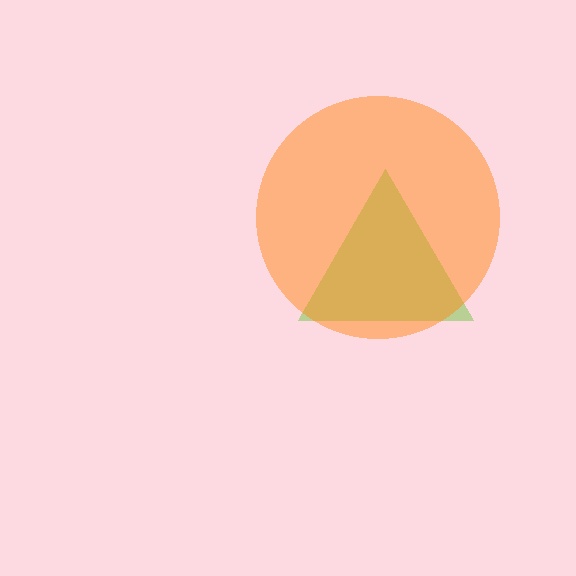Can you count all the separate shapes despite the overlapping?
Yes, there are 2 separate shapes.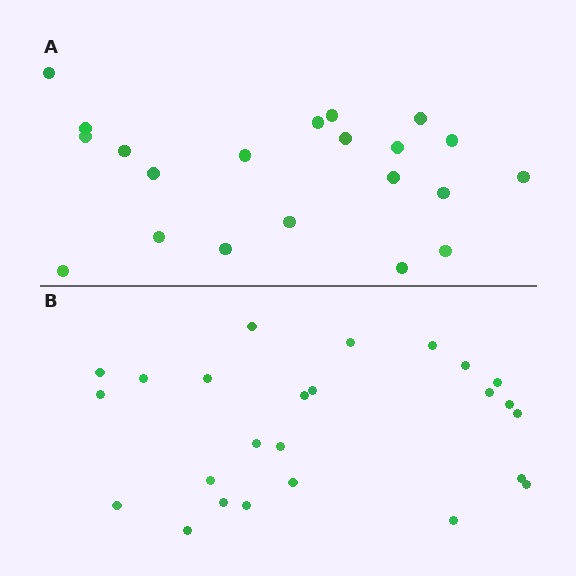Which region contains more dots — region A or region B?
Region B (the bottom region) has more dots.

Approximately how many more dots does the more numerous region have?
Region B has about 4 more dots than region A.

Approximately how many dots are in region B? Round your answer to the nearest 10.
About 20 dots. (The exact count is 25, which rounds to 20.)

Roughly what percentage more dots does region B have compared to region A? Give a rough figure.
About 20% more.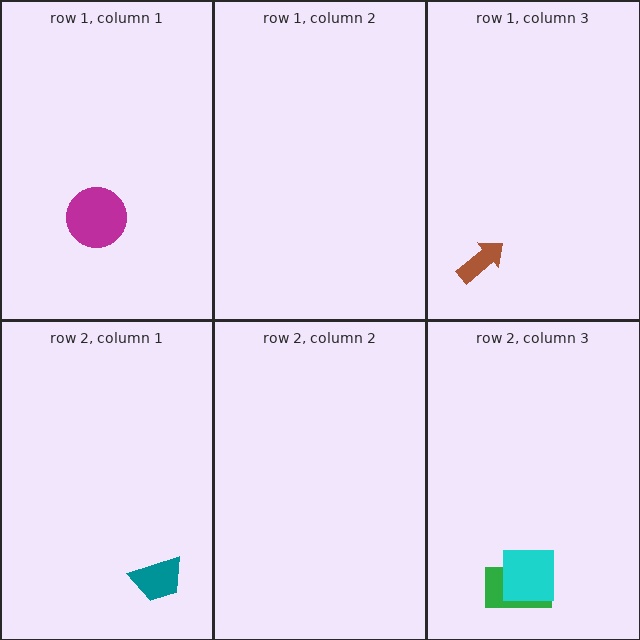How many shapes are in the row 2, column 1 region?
1.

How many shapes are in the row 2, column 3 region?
2.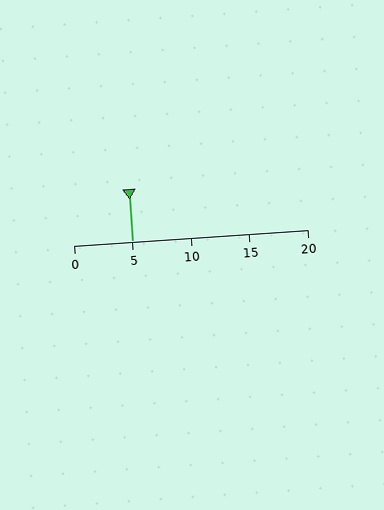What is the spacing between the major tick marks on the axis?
The major ticks are spaced 5 apart.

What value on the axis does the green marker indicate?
The marker indicates approximately 5.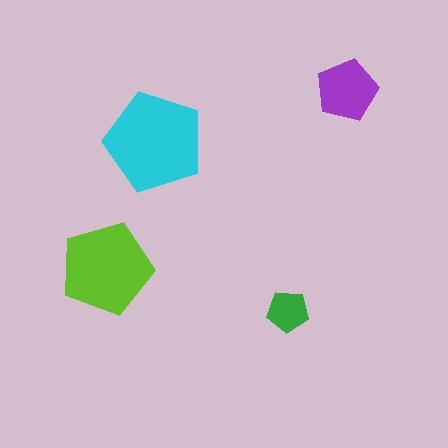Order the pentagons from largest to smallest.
the cyan one, the lime one, the purple one, the green one.